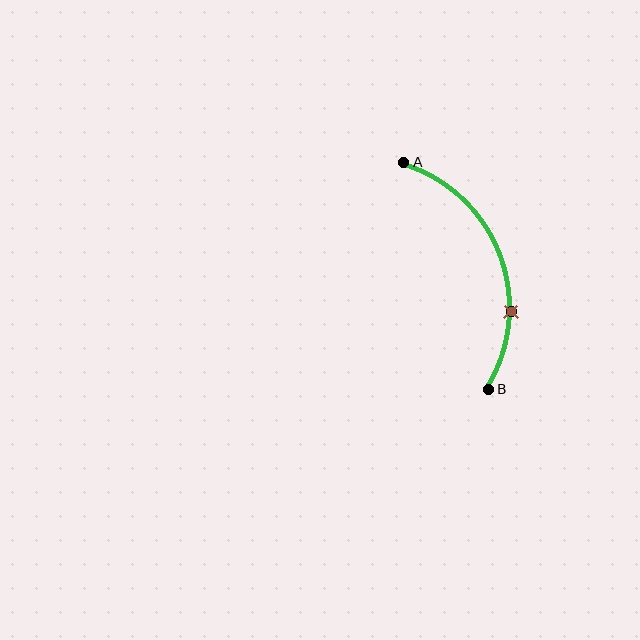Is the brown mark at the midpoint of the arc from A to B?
No. The brown mark lies on the arc but is closer to endpoint B. The arc midpoint would be at the point on the curve equidistant along the arc from both A and B.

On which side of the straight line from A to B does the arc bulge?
The arc bulges to the right of the straight line connecting A and B.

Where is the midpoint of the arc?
The arc midpoint is the point on the curve farthest from the straight line joining A and B. It sits to the right of that line.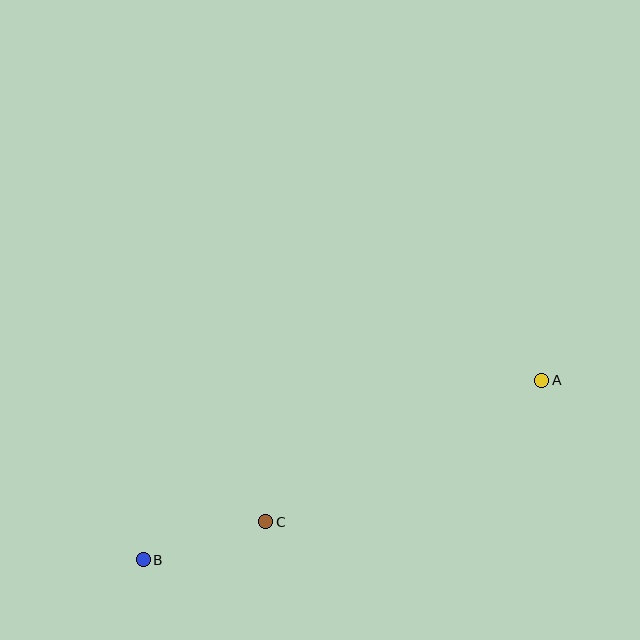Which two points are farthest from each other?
Points A and B are farthest from each other.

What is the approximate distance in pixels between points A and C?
The distance between A and C is approximately 310 pixels.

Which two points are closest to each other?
Points B and C are closest to each other.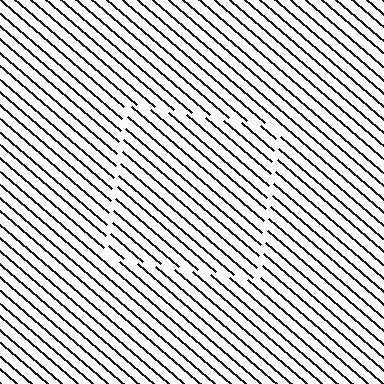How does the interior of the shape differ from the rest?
The interior of the shape contains the same grating, shifted by half a period — the contour is defined by the phase discontinuity where line-ends from the inner and outer gratings abut.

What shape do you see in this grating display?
An illusory square. The interior of the shape contains the same grating, shifted by half a period — the contour is defined by the phase discontinuity where line-ends from the inner and outer gratings abut.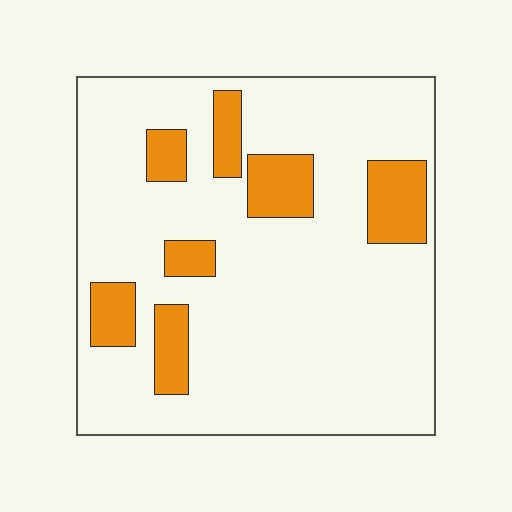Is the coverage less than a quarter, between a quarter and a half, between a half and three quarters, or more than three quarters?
Less than a quarter.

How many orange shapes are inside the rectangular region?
7.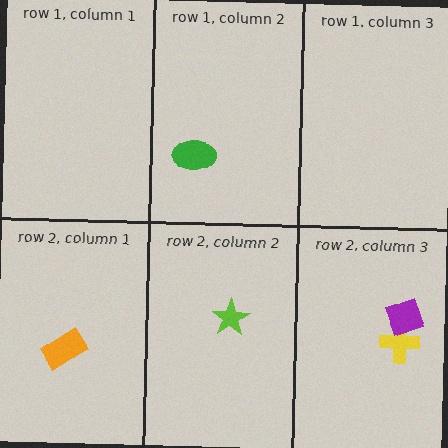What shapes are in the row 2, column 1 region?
The orange rectangle.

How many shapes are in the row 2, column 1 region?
1.